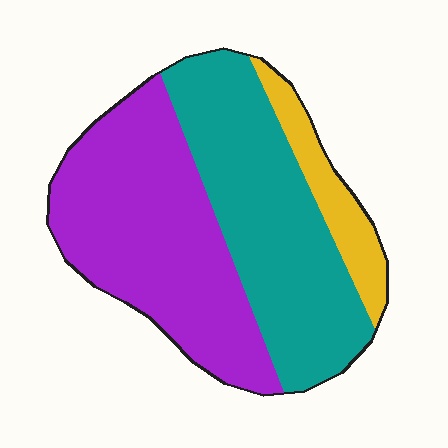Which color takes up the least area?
Yellow, at roughly 10%.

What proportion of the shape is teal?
Teal takes up about two fifths (2/5) of the shape.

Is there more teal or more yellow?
Teal.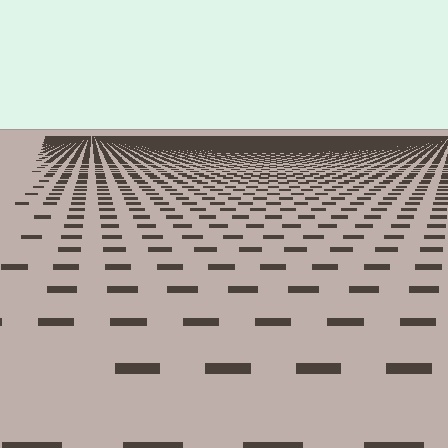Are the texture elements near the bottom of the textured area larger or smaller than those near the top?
Larger. Near the bottom, elements are closer to the viewer and appear at a bigger on-screen size.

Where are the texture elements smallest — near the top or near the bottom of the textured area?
Near the top.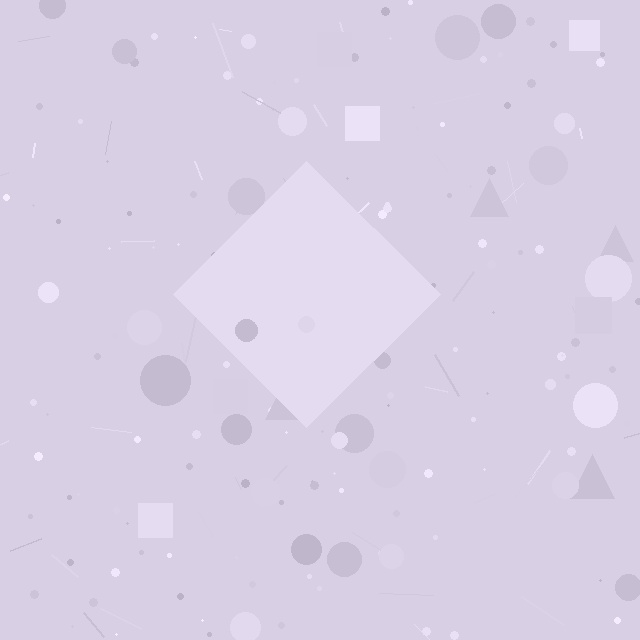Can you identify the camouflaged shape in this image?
The camouflaged shape is a diamond.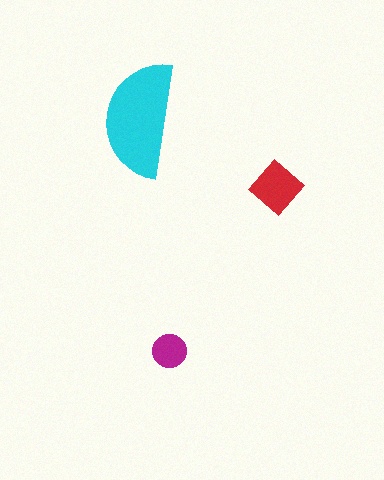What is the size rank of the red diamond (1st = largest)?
2nd.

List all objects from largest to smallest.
The cyan semicircle, the red diamond, the magenta circle.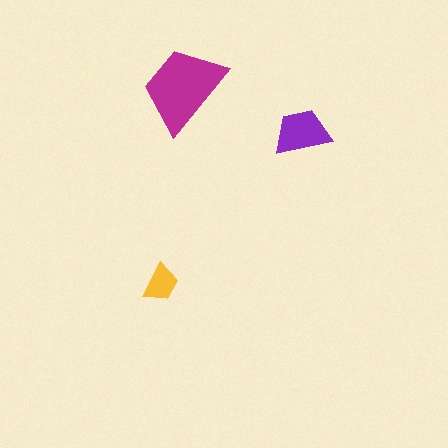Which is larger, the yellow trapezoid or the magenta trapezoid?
The magenta one.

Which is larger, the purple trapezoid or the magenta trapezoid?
The magenta one.